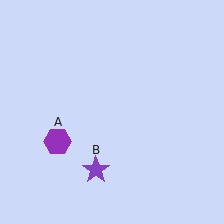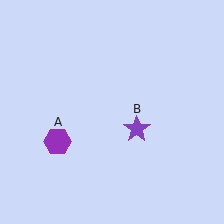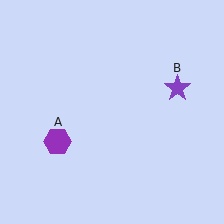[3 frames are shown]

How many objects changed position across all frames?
1 object changed position: purple star (object B).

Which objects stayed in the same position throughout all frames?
Purple hexagon (object A) remained stationary.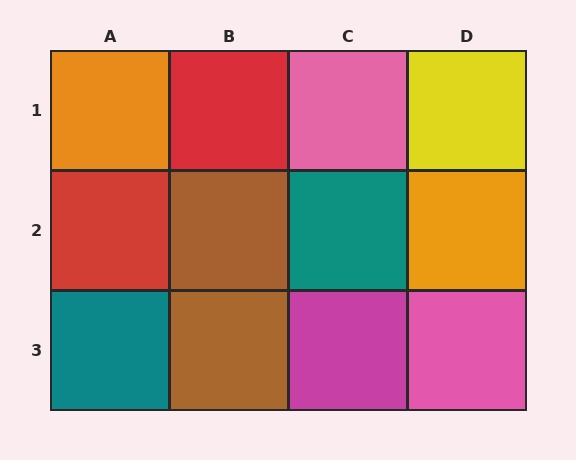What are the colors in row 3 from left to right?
Teal, brown, magenta, pink.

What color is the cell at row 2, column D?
Orange.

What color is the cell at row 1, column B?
Red.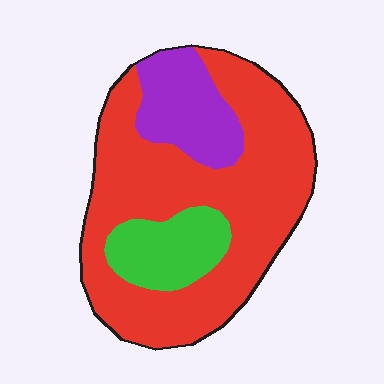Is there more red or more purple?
Red.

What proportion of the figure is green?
Green takes up about one eighth (1/8) of the figure.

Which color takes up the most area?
Red, at roughly 70%.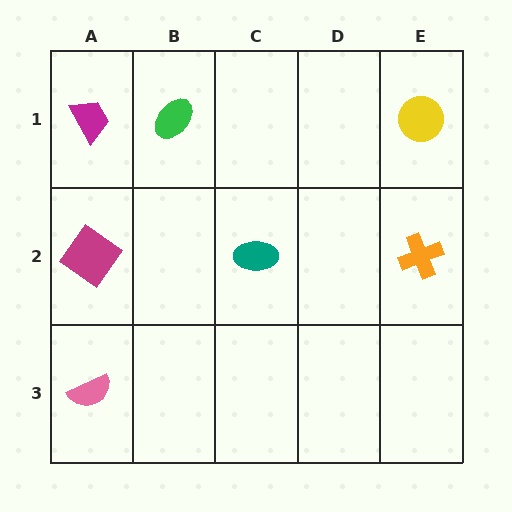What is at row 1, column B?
A green ellipse.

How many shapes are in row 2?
3 shapes.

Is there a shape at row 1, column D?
No, that cell is empty.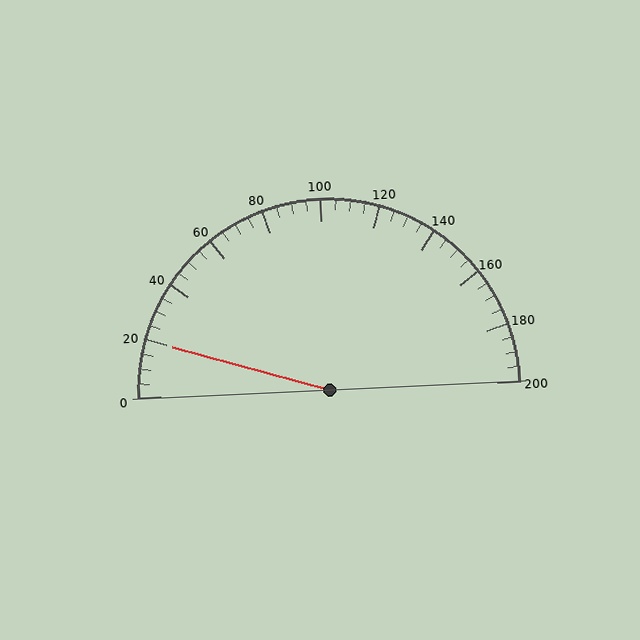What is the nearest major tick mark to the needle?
The nearest major tick mark is 20.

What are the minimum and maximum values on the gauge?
The gauge ranges from 0 to 200.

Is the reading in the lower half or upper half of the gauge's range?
The reading is in the lower half of the range (0 to 200).